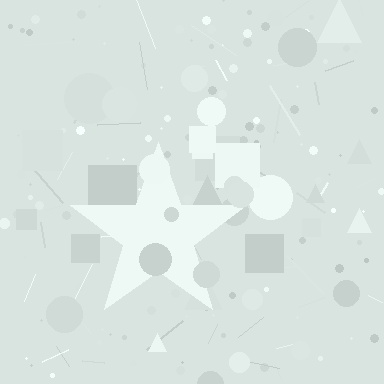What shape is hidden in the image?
A star is hidden in the image.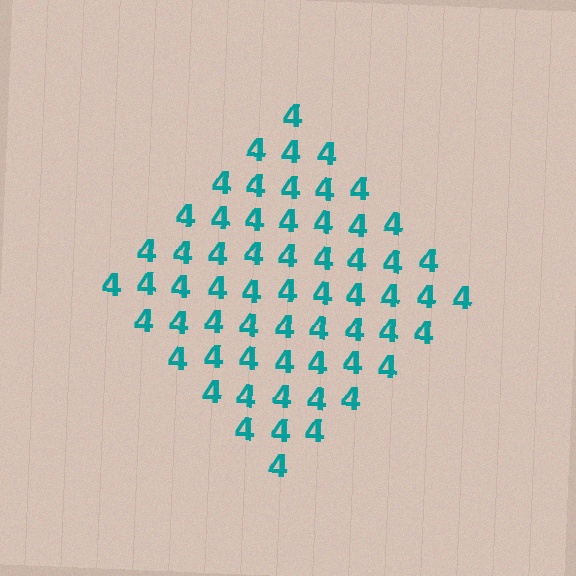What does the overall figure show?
The overall figure shows a diamond.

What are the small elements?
The small elements are digit 4's.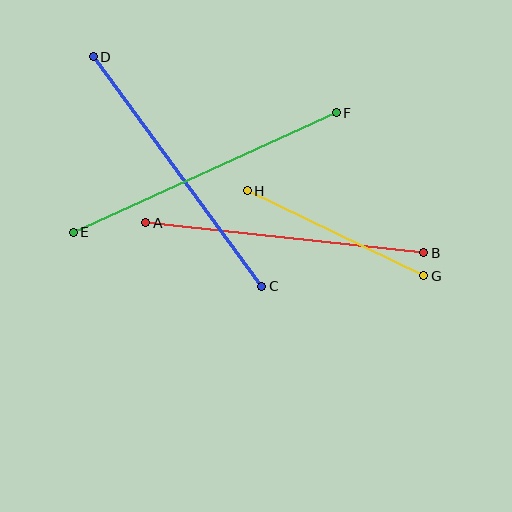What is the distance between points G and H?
The distance is approximately 196 pixels.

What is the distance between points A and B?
The distance is approximately 279 pixels.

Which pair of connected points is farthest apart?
Points E and F are farthest apart.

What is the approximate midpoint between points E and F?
The midpoint is at approximately (205, 172) pixels.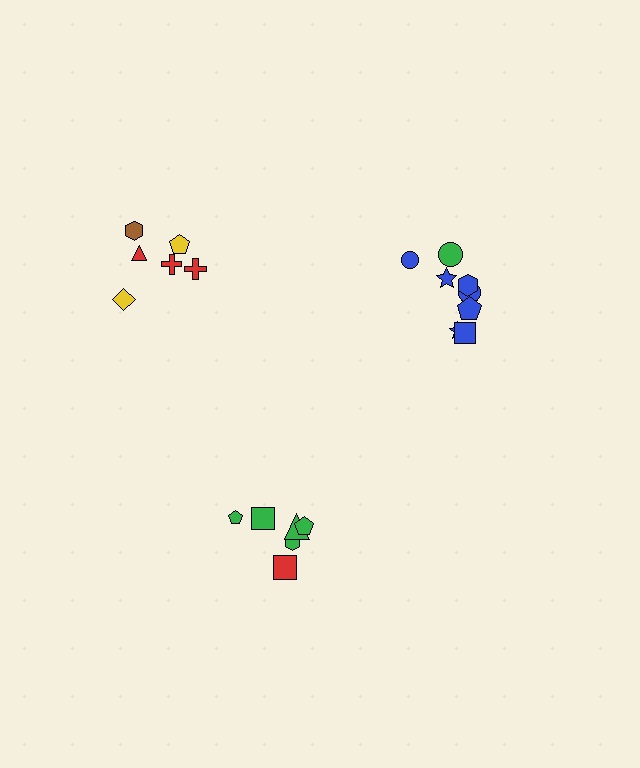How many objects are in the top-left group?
There are 6 objects.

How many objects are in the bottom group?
There are 6 objects.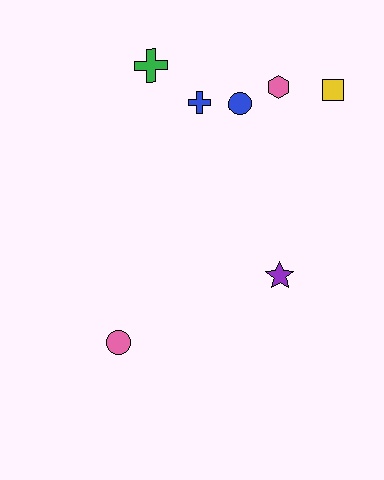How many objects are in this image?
There are 7 objects.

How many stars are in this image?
There is 1 star.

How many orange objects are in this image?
There are no orange objects.